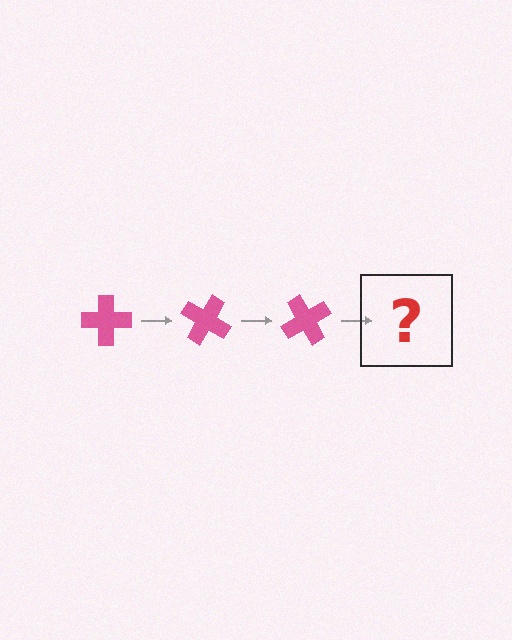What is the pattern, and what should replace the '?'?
The pattern is that the cross rotates 30 degrees each step. The '?' should be a pink cross rotated 90 degrees.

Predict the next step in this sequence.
The next step is a pink cross rotated 90 degrees.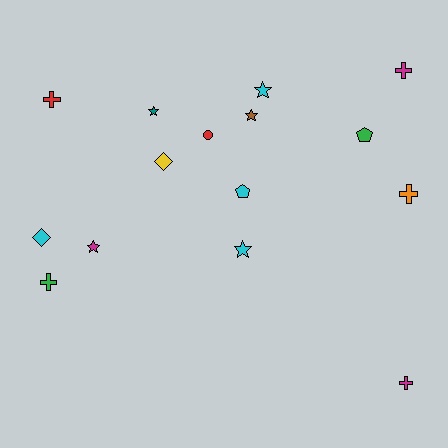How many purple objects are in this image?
There are no purple objects.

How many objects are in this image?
There are 15 objects.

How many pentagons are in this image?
There are 2 pentagons.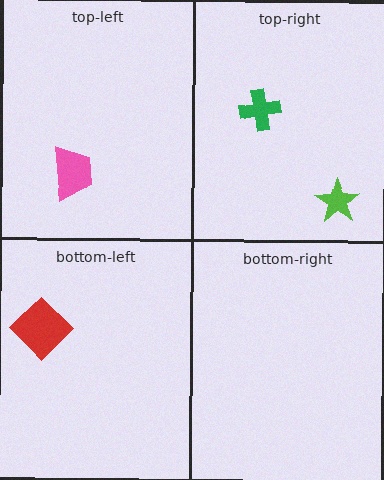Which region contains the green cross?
The top-right region.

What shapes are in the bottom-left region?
The red diamond.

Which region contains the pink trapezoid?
The top-left region.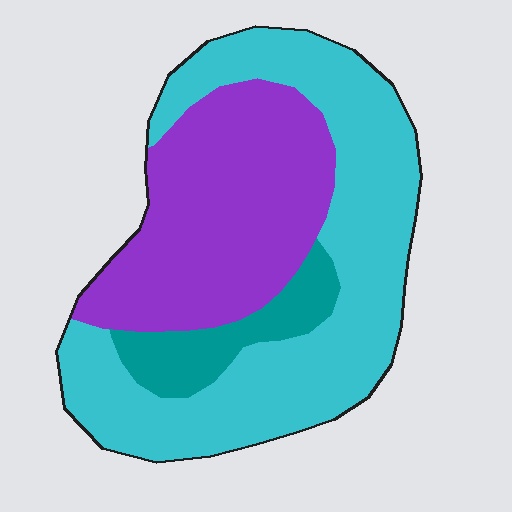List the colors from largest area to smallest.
From largest to smallest: cyan, purple, teal.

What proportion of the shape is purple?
Purple takes up about three eighths (3/8) of the shape.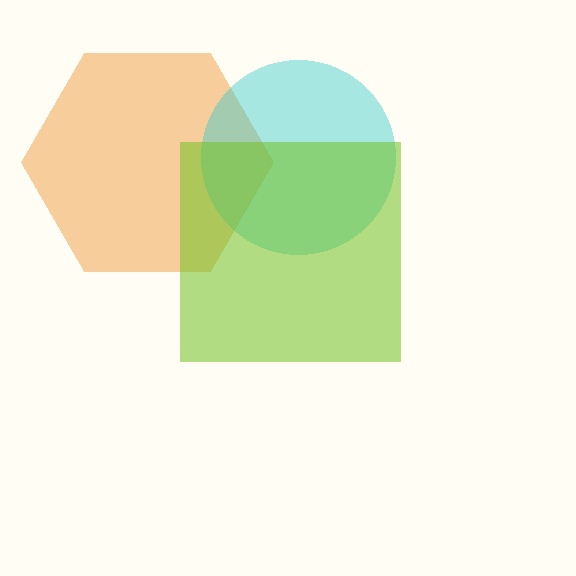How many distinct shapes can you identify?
There are 3 distinct shapes: an orange hexagon, a cyan circle, a lime square.